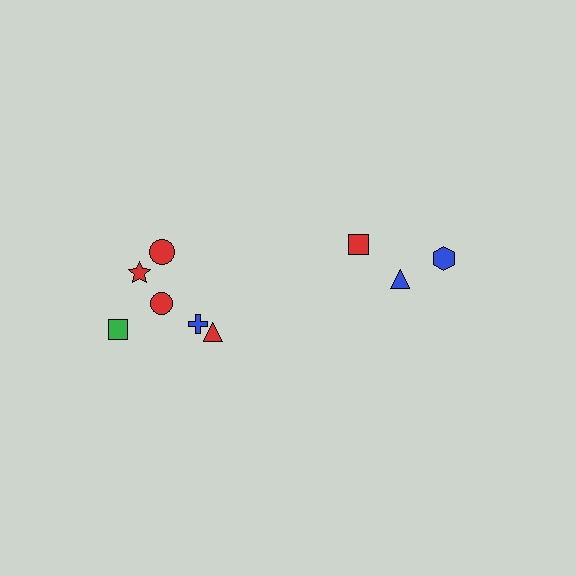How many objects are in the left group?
There are 6 objects.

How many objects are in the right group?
There are 3 objects.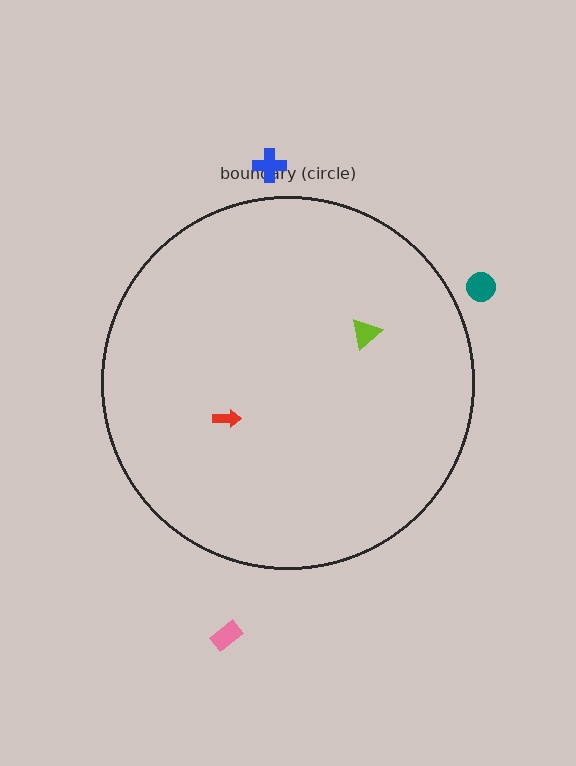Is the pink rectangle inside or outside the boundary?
Outside.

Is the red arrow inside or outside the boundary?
Inside.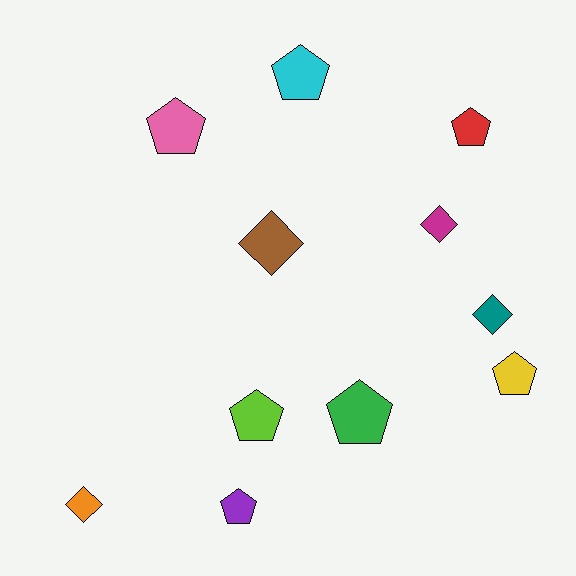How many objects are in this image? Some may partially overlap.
There are 11 objects.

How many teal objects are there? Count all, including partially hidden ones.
There is 1 teal object.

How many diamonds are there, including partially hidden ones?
There are 4 diamonds.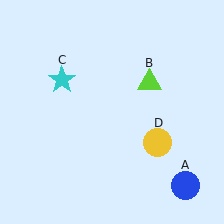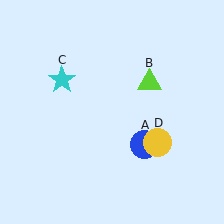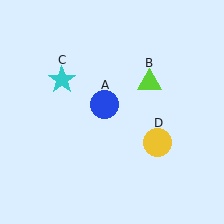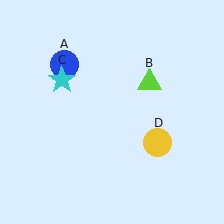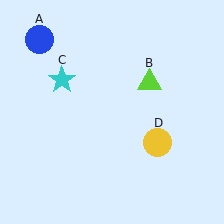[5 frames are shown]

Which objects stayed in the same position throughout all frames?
Lime triangle (object B) and cyan star (object C) and yellow circle (object D) remained stationary.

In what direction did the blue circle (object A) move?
The blue circle (object A) moved up and to the left.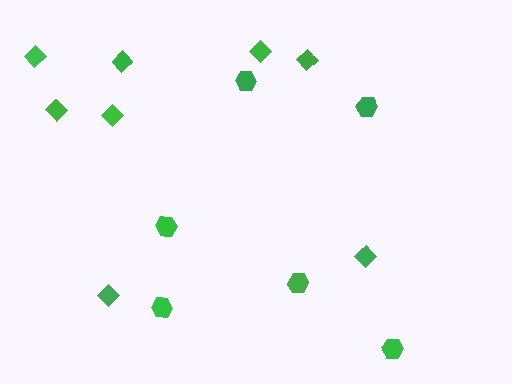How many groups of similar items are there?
There are 2 groups: one group of hexagons (6) and one group of diamonds (8).